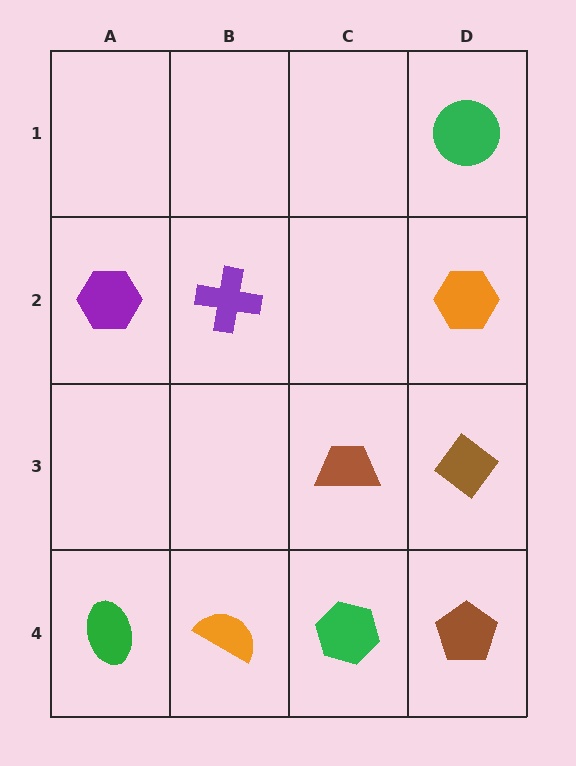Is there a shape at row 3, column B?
No, that cell is empty.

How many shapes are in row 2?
3 shapes.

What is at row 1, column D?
A green circle.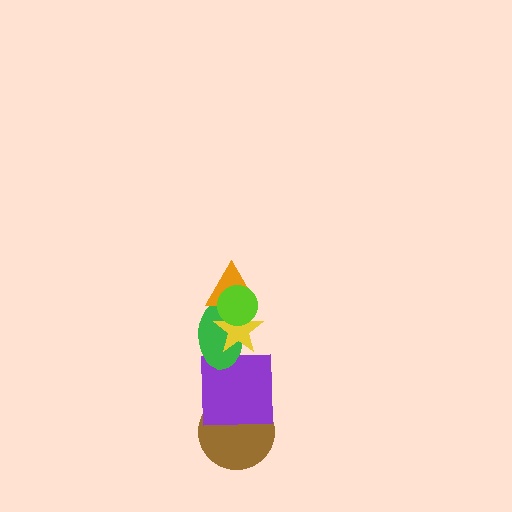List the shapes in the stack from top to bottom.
From top to bottom: the lime circle, the orange triangle, the yellow star, the green ellipse, the purple square, the brown circle.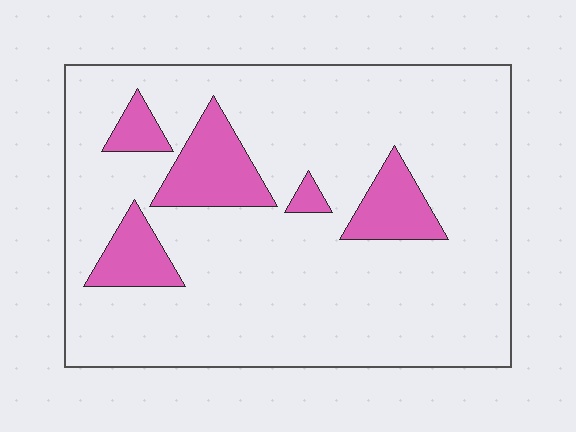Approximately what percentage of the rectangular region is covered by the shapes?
Approximately 15%.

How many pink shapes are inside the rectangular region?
5.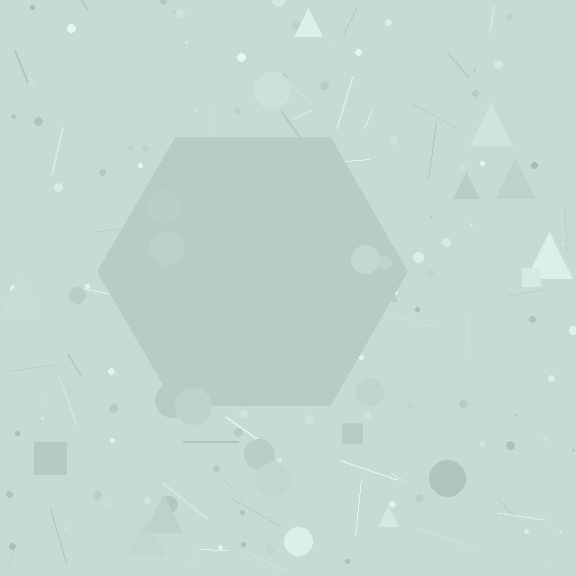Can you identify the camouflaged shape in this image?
The camouflaged shape is a hexagon.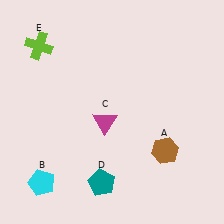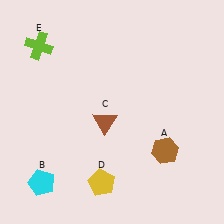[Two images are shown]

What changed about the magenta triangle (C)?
In Image 1, C is magenta. In Image 2, it changed to brown.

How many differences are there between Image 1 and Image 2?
There are 2 differences between the two images.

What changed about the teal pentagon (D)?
In Image 1, D is teal. In Image 2, it changed to yellow.